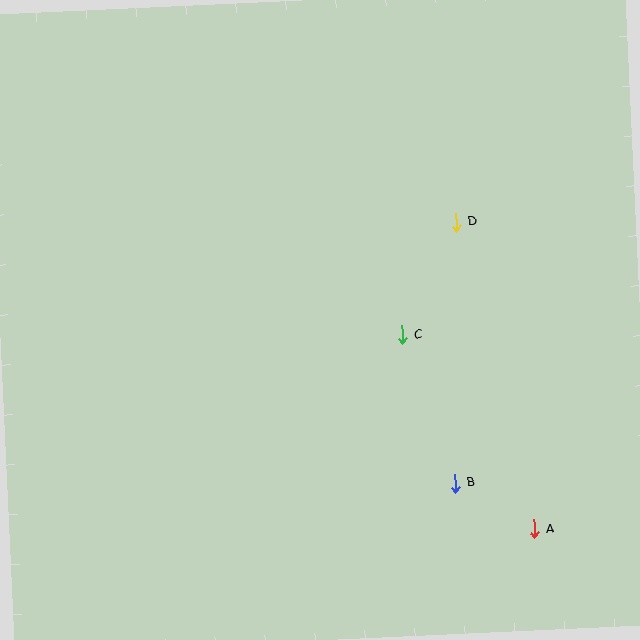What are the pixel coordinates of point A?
Point A is at (535, 529).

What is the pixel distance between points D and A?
The distance between D and A is 317 pixels.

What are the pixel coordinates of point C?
Point C is at (402, 335).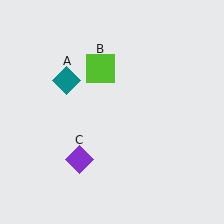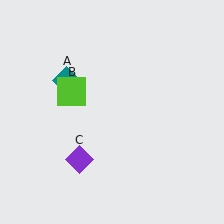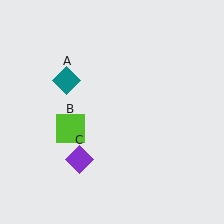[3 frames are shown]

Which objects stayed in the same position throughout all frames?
Teal diamond (object A) and purple diamond (object C) remained stationary.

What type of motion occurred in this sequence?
The lime square (object B) rotated counterclockwise around the center of the scene.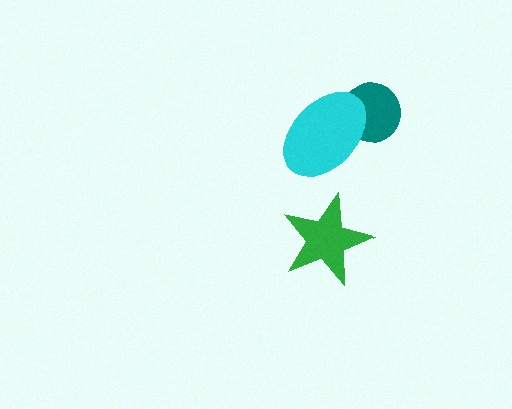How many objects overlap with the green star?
0 objects overlap with the green star.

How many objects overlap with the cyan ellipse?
1 object overlaps with the cyan ellipse.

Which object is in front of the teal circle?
The cyan ellipse is in front of the teal circle.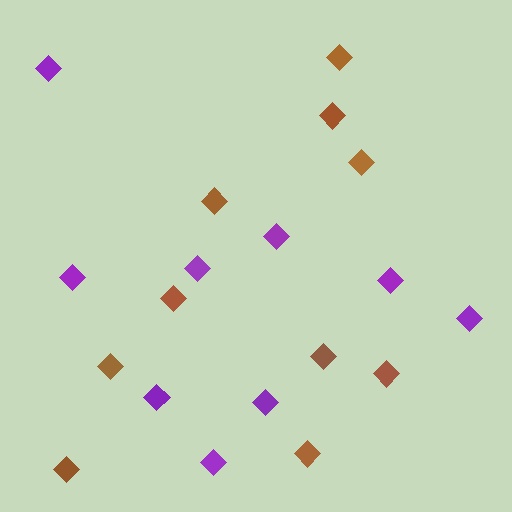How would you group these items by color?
There are 2 groups: one group of purple diamonds (9) and one group of brown diamonds (10).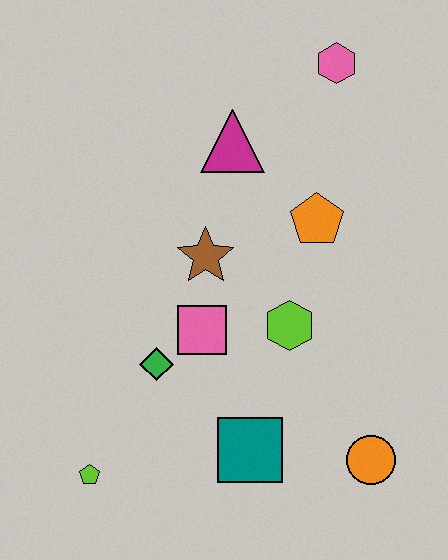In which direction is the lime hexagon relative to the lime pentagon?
The lime hexagon is to the right of the lime pentagon.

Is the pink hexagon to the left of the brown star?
No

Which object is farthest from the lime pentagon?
The pink hexagon is farthest from the lime pentagon.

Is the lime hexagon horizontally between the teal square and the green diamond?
No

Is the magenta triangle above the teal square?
Yes